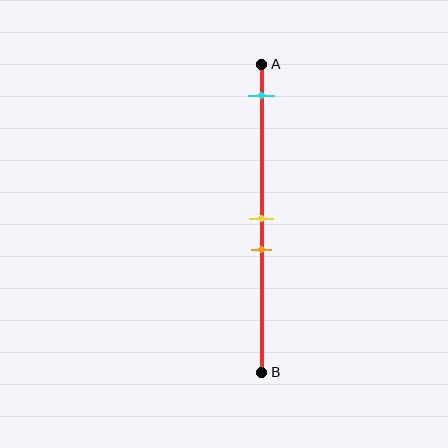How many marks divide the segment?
There are 3 marks dividing the segment.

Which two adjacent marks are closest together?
The yellow and orange marks are the closest adjacent pair.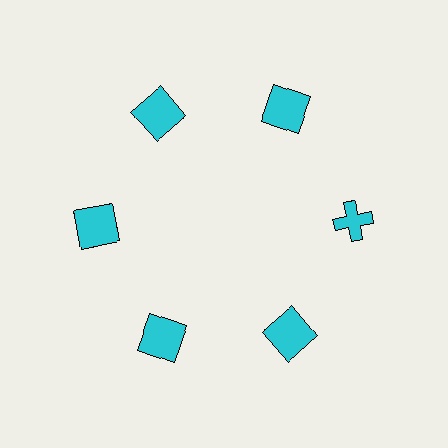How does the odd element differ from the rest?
It has a different shape: cross instead of square.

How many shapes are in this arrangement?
There are 6 shapes arranged in a ring pattern.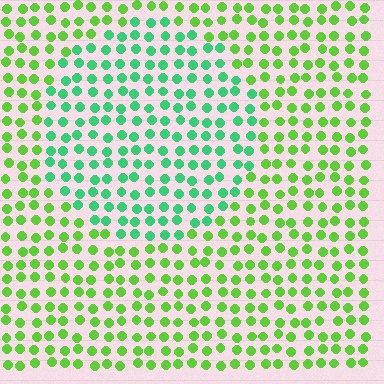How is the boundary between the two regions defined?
The boundary is defined purely by a slight shift in hue (about 40 degrees). Spacing, size, and orientation are identical on both sides.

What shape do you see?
I see a circle.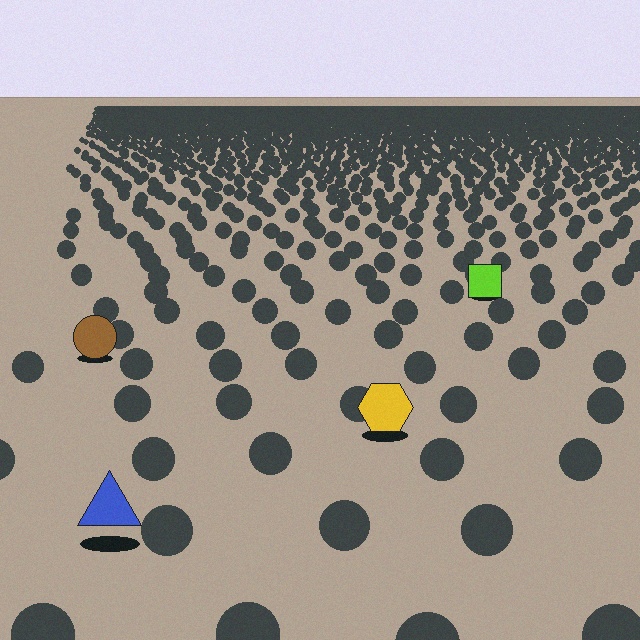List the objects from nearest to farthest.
From nearest to farthest: the blue triangle, the yellow hexagon, the brown circle, the lime square.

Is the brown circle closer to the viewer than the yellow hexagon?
No. The yellow hexagon is closer — you can tell from the texture gradient: the ground texture is coarser near it.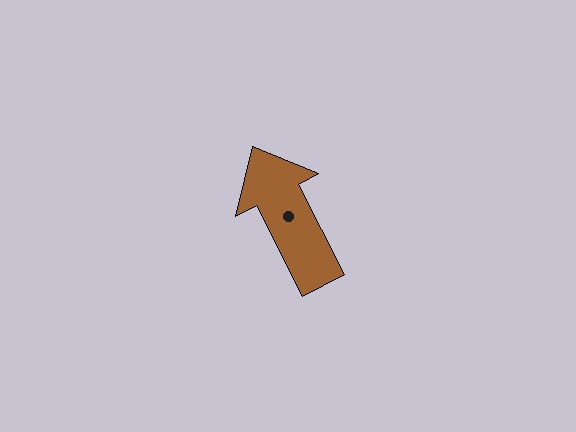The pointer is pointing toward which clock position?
Roughly 11 o'clock.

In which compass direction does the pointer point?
Northwest.